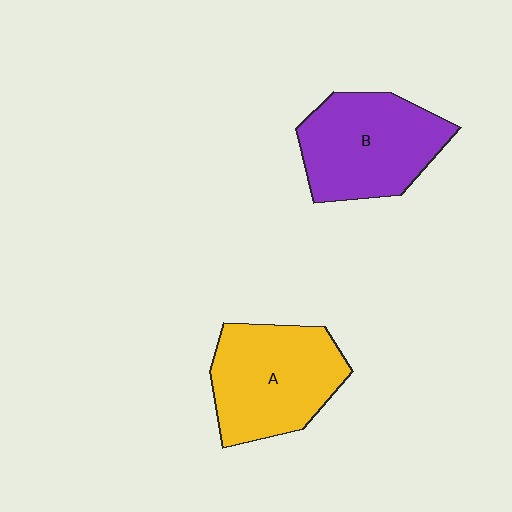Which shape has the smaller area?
Shape B (purple).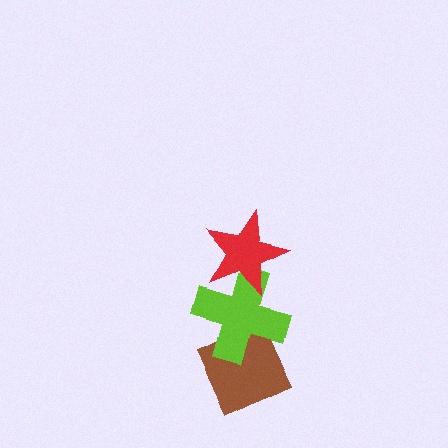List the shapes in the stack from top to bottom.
From top to bottom: the red star, the lime cross, the brown diamond.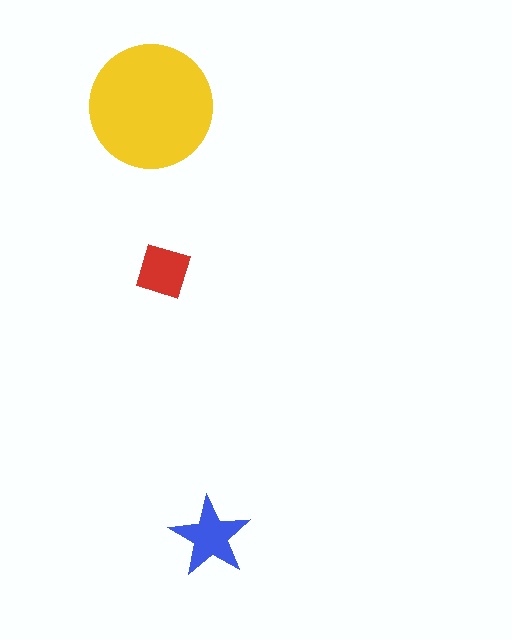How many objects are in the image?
There are 3 objects in the image.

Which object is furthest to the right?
The blue star is rightmost.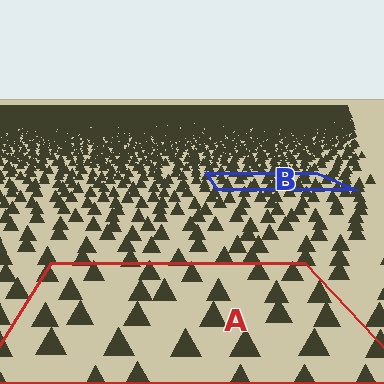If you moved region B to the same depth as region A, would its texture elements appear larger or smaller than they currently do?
They would appear larger. At a closer depth, the same texture elements are projected at a bigger on-screen size.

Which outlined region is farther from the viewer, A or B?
Region B is farther from the viewer — the texture elements inside it appear smaller and more densely packed.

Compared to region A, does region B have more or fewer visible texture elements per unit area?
Region B has more texture elements per unit area — they are packed more densely because it is farther away.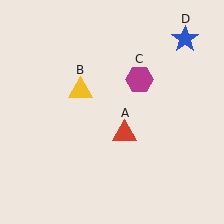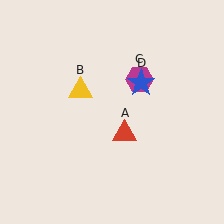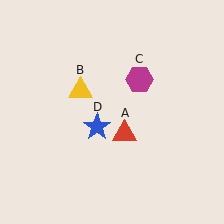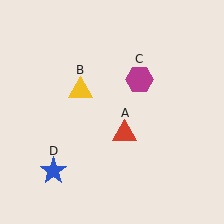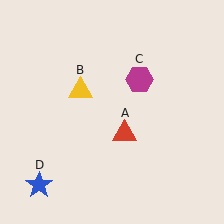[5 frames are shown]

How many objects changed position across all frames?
1 object changed position: blue star (object D).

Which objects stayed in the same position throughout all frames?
Red triangle (object A) and yellow triangle (object B) and magenta hexagon (object C) remained stationary.